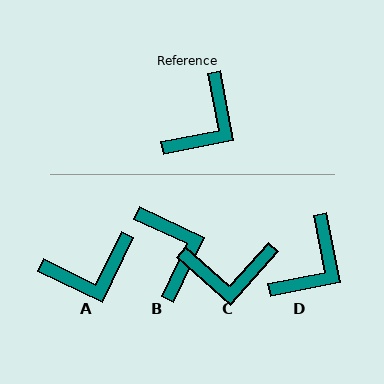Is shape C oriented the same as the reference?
No, it is off by about 53 degrees.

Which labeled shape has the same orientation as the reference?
D.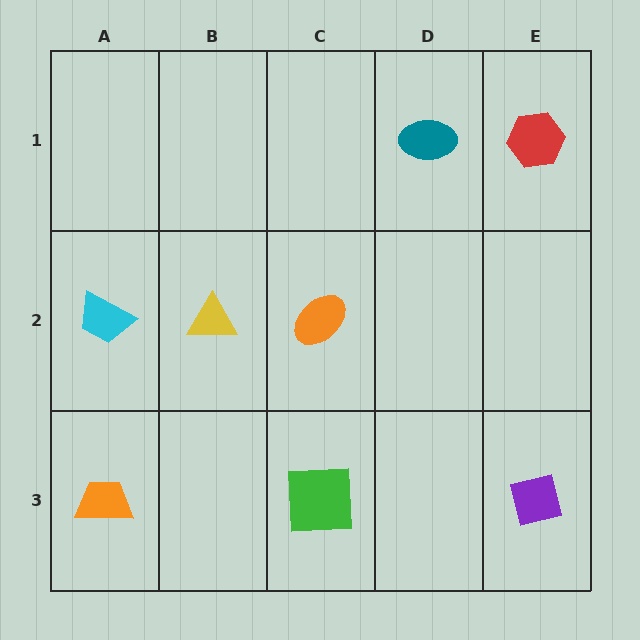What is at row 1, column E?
A red hexagon.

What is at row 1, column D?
A teal ellipse.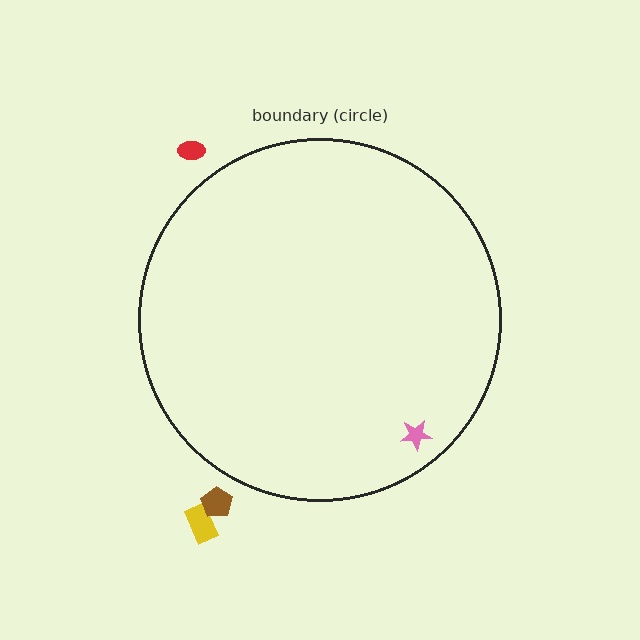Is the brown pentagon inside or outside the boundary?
Outside.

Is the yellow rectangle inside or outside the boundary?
Outside.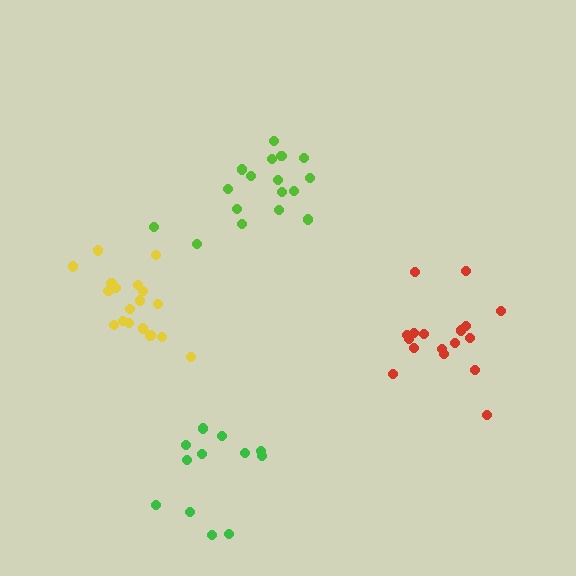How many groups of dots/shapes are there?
There are 4 groups.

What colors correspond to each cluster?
The clusters are colored: green, lime, red, yellow.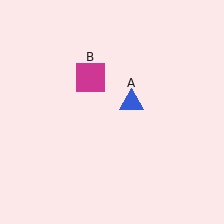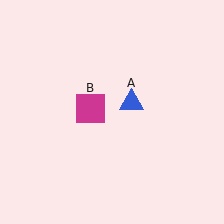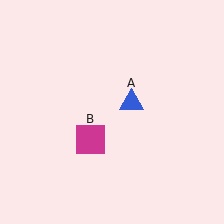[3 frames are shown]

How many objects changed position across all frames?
1 object changed position: magenta square (object B).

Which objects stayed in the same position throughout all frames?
Blue triangle (object A) remained stationary.